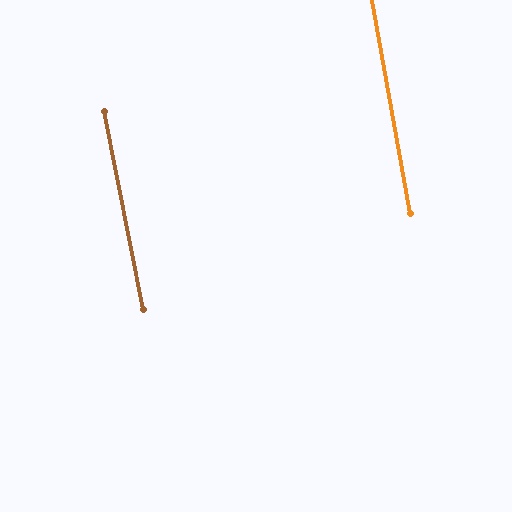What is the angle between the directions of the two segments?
Approximately 1 degree.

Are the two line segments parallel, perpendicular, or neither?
Parallel — their directions differ by only 0.9°.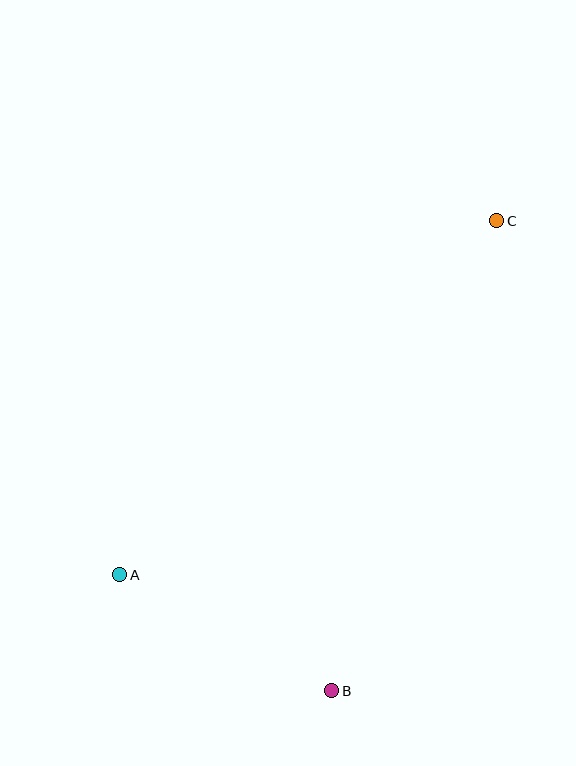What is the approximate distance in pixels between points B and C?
The distance between B and C is approximately 498 pixels.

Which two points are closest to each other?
Points A and B are closest to each other.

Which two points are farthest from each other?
Points A and C are farthest from each other.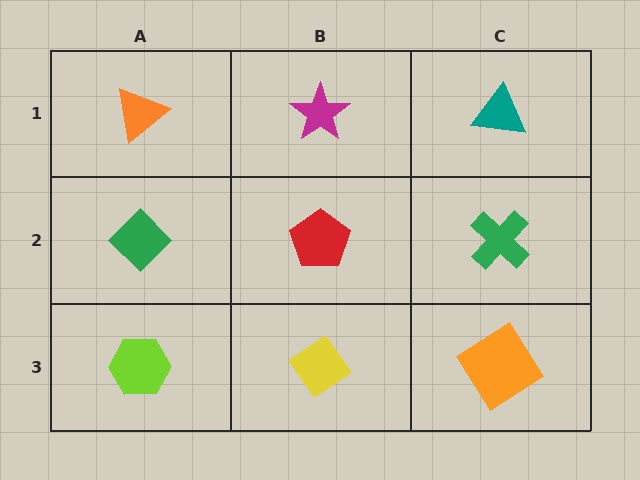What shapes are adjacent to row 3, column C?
A green cross (row 2, column C), a yellow diamond (row 3, column B).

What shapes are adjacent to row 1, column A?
A green diamond (row 2, column A), a magenta star (row 1, column B).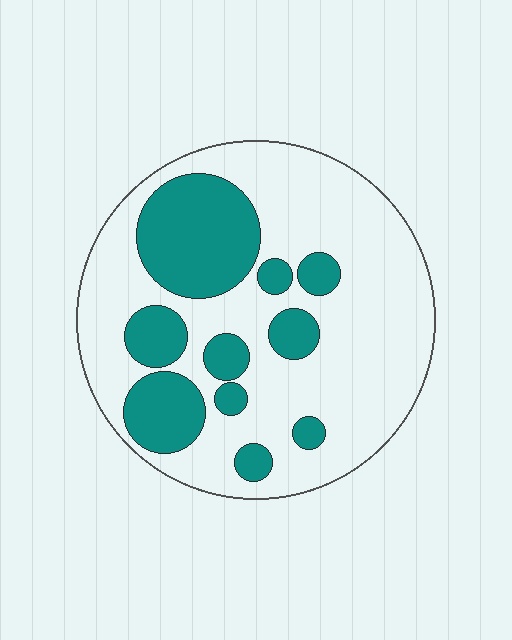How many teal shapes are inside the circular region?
10.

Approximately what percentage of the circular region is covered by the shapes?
Approximately 30%.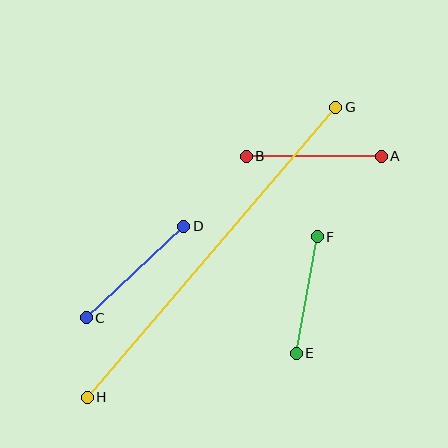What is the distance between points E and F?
The distance is approximately 118 pixels.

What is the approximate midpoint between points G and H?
The midpoint is at approximately (212, 252) pixels.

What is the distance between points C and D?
The distance is approximately 134 pixels.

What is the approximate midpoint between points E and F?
The midpoint is at approximately (307, 295) pixels.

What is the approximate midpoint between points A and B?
The midpoint is at approximately (314, 156) pixels.